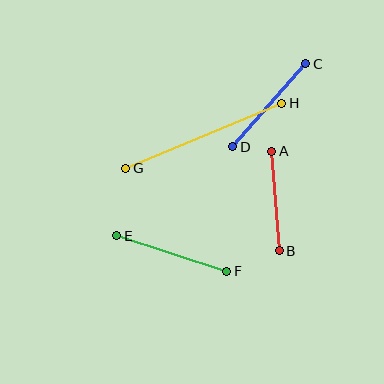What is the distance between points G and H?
The distance is approximately 169 pixels.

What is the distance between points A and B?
The distance is approximately 100 pixels.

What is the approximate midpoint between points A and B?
The midpoint is at approximately (276, 201) pixels.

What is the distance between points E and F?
The distance is approximately 115 pixels.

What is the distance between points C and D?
The distance is approximately 111 pixels.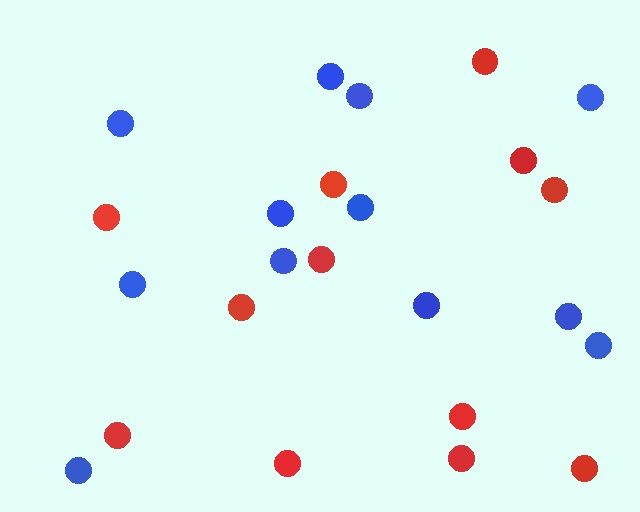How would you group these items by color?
There are 2 groups: one group of blue circles (12) and one group of red circles (12).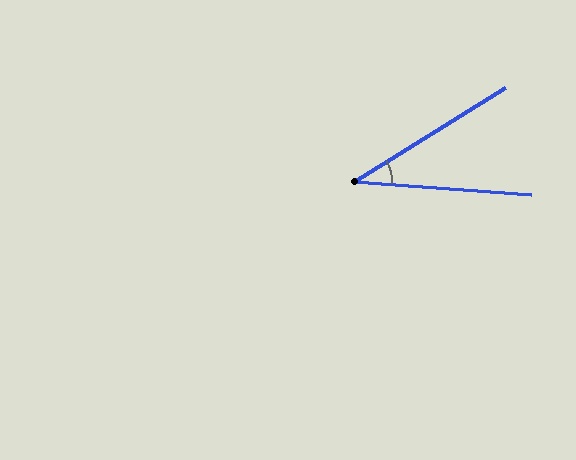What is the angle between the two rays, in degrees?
Approximately 36 degrees.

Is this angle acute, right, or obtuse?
It is acute.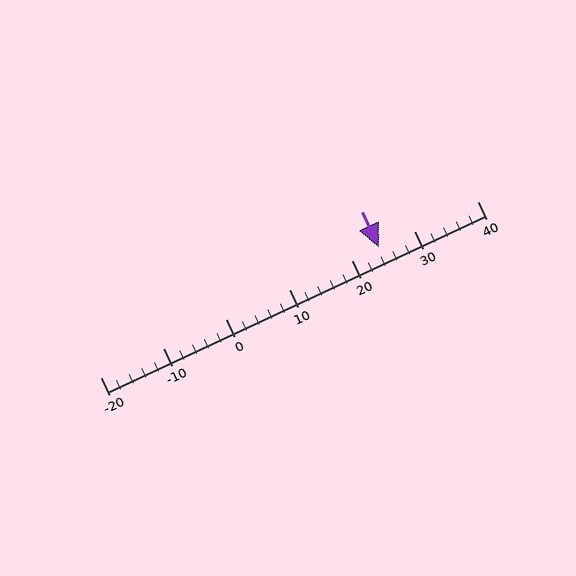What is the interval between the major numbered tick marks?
The major tick marks are spaced 10 units apart.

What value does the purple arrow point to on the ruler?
The purple arrow points to approximately 24.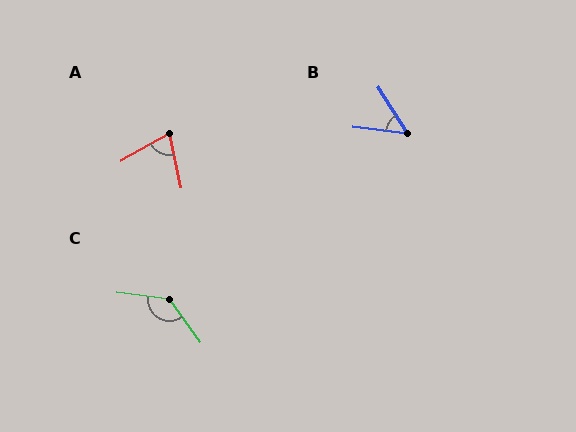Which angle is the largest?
C, at approximately 133 degrees.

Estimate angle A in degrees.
Approximately 73 degrees.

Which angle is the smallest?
B, at approximately 51 degrees.